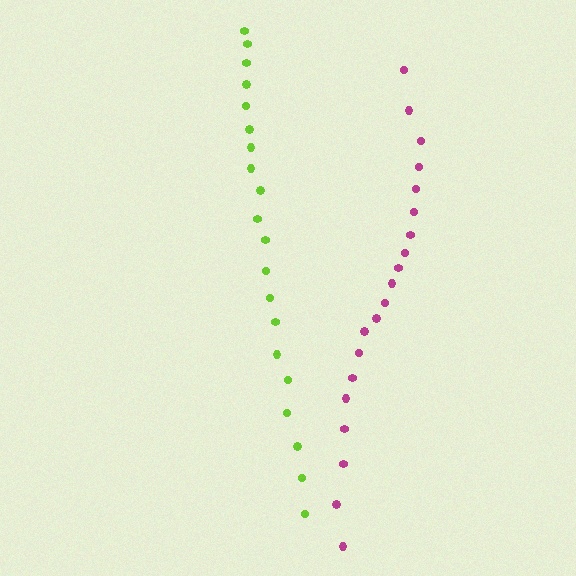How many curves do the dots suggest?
There are 2 distinct paths.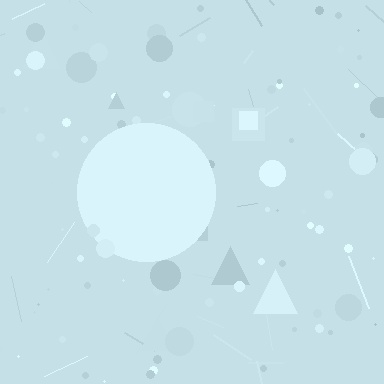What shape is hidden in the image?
A circle is hidden in the image.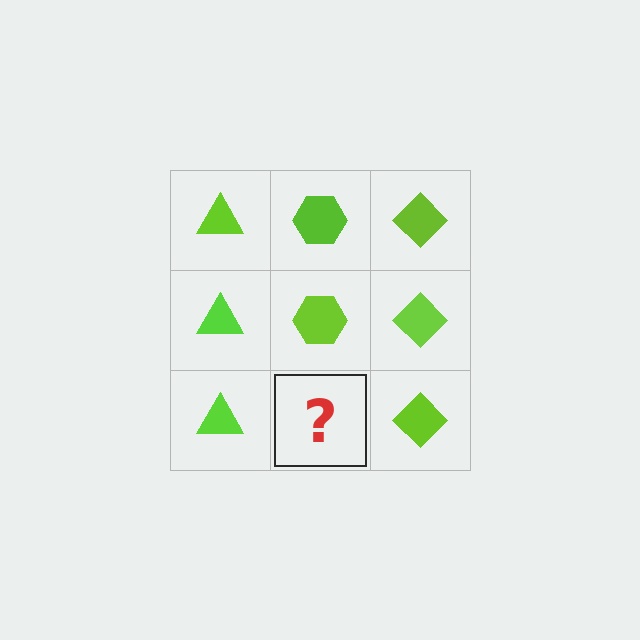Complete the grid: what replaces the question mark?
The question mark should be replaced with a lime hexagon.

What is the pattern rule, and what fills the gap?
The rule is that each column has a consistent shape. The gap should be filled with a lime hexagon.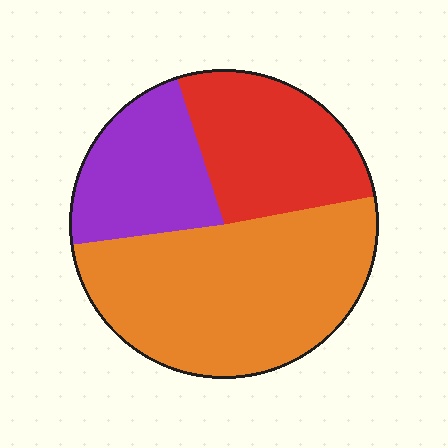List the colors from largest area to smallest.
From largest to smallest: orange, red, purple.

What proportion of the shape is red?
Red covers about 25% of the shape.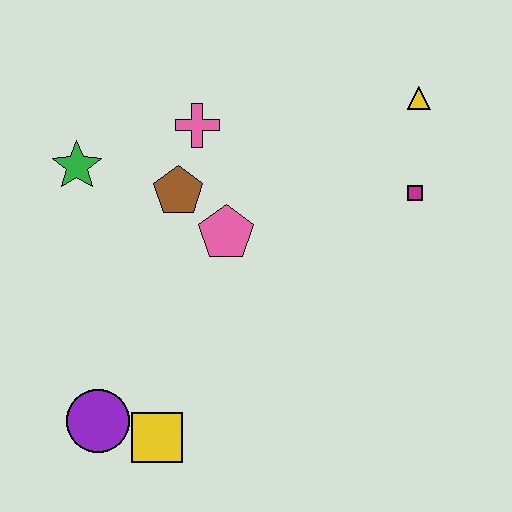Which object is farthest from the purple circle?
The yellow triangle is farthest from the purple circle.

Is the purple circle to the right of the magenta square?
No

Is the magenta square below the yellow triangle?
Yes